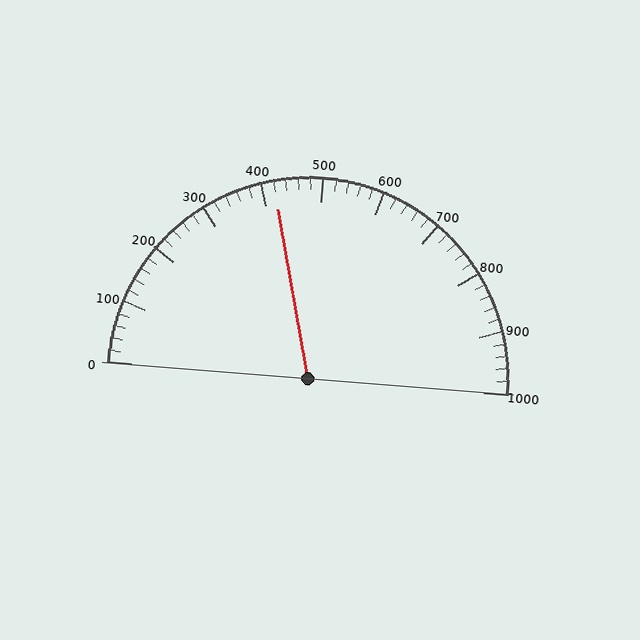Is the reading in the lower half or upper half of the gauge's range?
The reading is in the lower half of the range (0 to 1000).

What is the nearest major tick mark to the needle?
The nearest major tick mark is 400.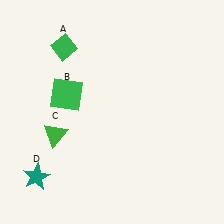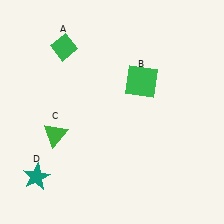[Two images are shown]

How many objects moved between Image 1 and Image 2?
1 object moved between the two images.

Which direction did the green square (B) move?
The green square (B) moved right.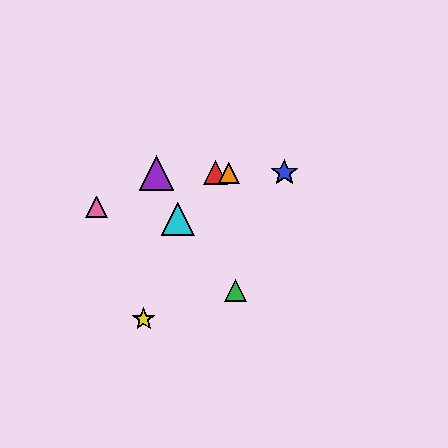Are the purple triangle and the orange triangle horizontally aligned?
Yes, both are at y≈173.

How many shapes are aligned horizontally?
4 shapes (the red triangle, the blue star, the purple triangle, the orange triangle) are aligned horizontally.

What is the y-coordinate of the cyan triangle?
The cyan triangle is at y≈219.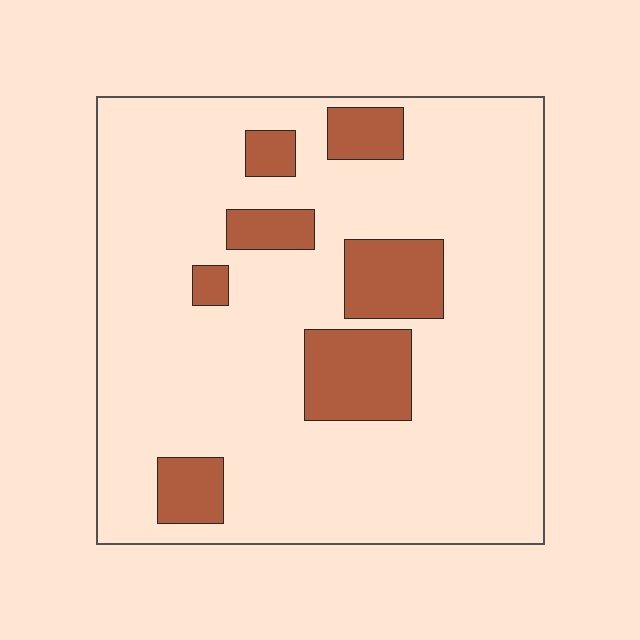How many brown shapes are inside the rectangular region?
7.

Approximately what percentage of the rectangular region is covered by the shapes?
Approximately 15%.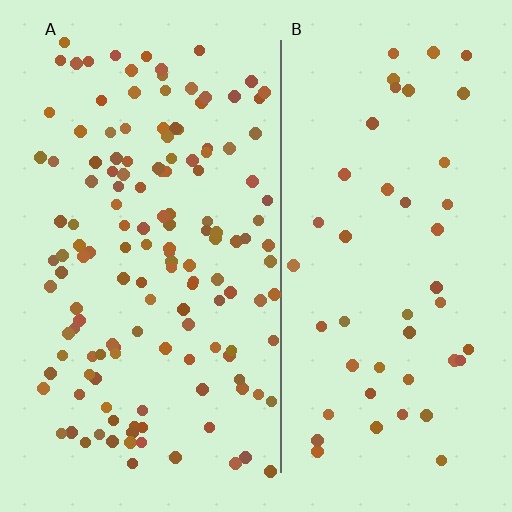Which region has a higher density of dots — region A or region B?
A (the left).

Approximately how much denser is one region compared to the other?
Approximately 3.0× — region A over region B.